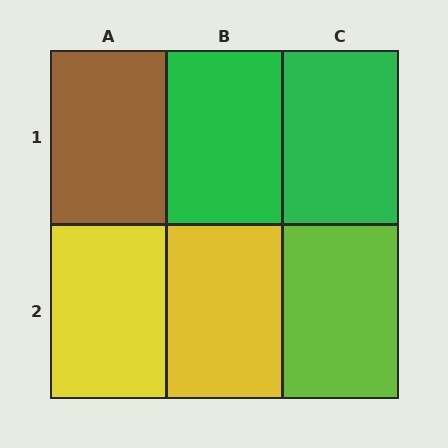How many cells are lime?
1 cell is lime.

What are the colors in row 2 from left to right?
Yellow, yellow, lime.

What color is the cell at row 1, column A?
Brown.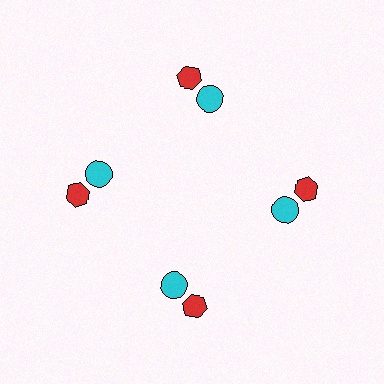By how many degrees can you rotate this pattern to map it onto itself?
The pattern maps onto itself every 90 degrees of rotation.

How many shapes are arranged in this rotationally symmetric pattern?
There are 8 shapes, arranged in 4 groups of 2.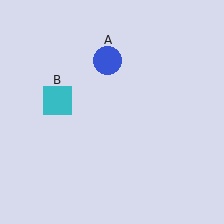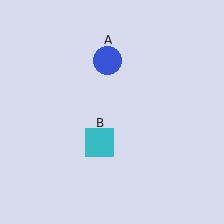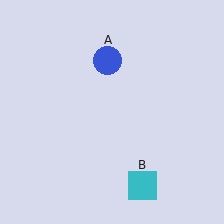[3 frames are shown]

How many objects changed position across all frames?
1 object changed position: cyan square (object B).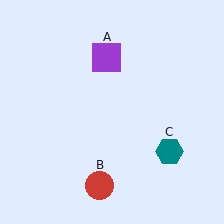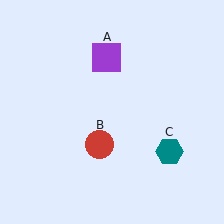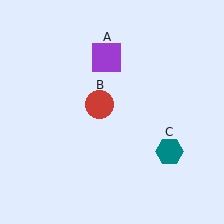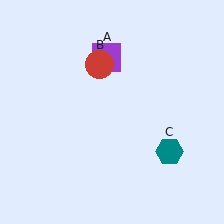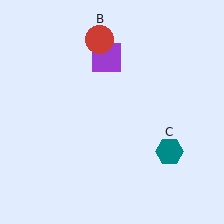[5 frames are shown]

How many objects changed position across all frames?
1 object changed position: red circle (object B).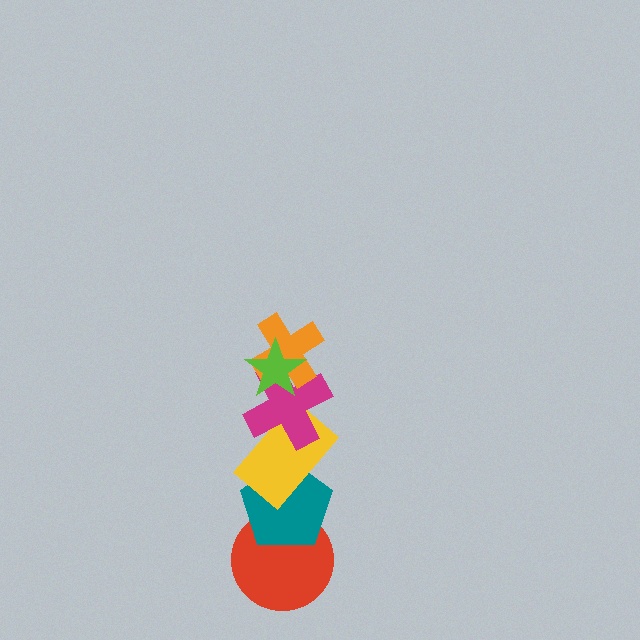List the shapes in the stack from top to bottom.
From top to bottom: the lime star, the orange cross, the magenta cross, the yellow rectangle, the teal pentagon, the red circle.